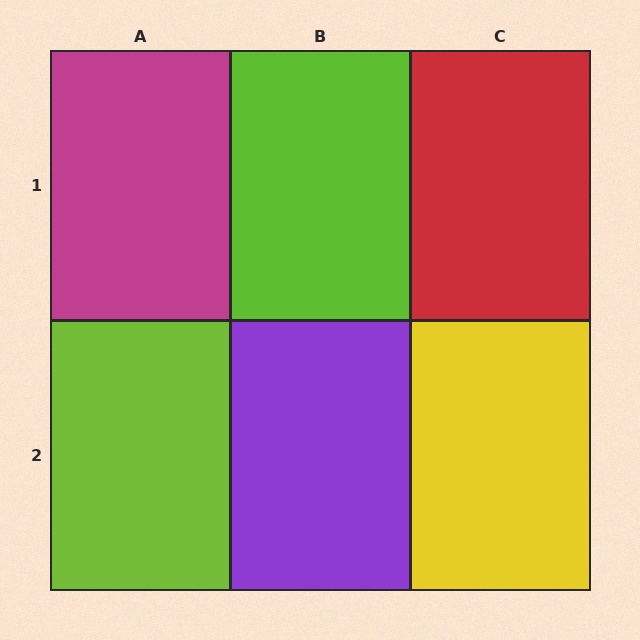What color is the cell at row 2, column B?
Purple.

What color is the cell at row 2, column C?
Yellow.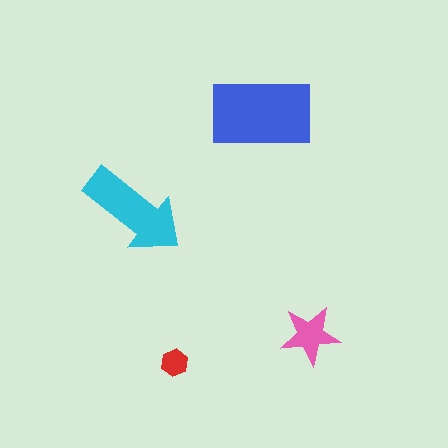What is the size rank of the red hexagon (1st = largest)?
4th.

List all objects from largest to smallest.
The blue rectangle, the cyan arrow, the pink star, the red hexagon.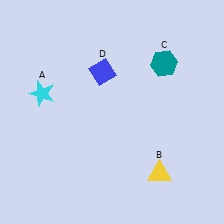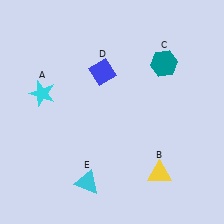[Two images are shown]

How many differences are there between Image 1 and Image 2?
There is 1 difference between the two images.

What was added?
A cyan triangle (E) was added in Image 2.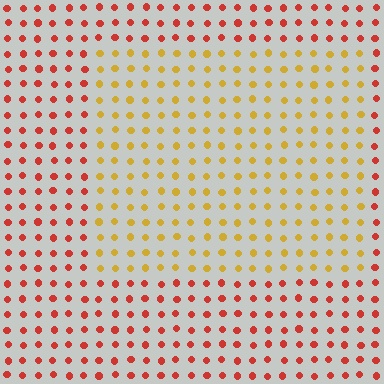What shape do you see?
I see a rectangle.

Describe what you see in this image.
The image is filled with small red elements in a uniform arrangement. A rectangle-shaped region is visible where the elements are tinted to a slightly different hue, forming a subtle color boundary.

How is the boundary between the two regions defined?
The boundary is defined purely by a slight shift in hue (about 44 degrees). Spacing, size, and orientation are identical on both sides.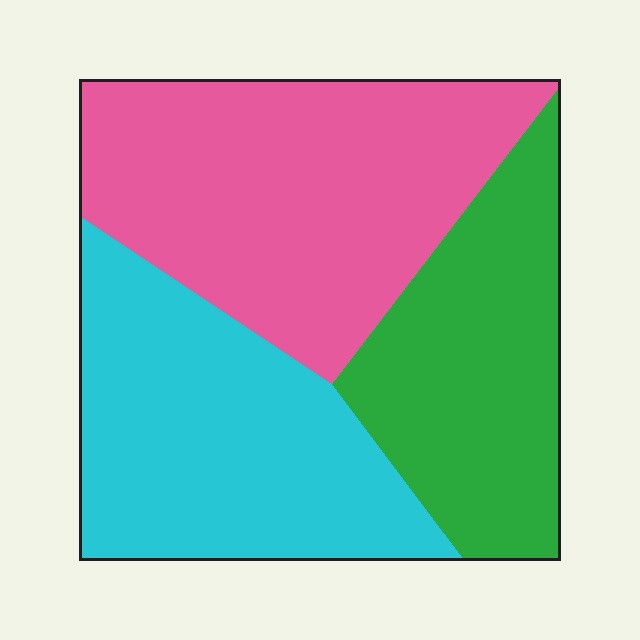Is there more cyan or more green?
Cyan.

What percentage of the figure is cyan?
Cyan covers 33% of the figure.